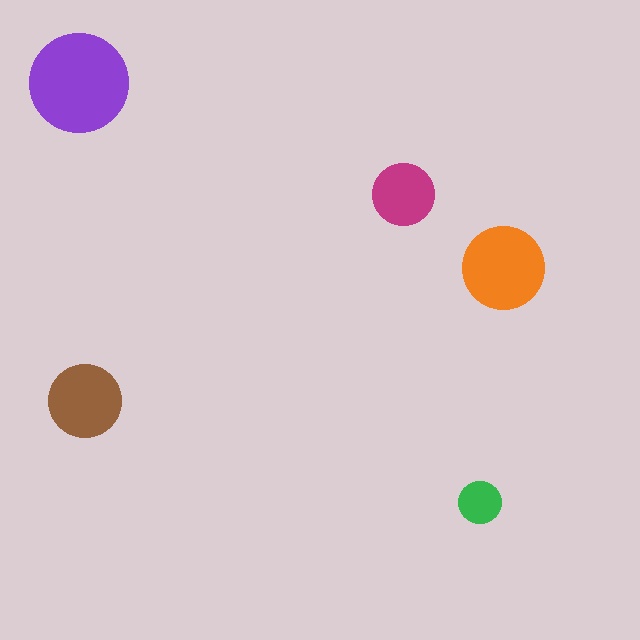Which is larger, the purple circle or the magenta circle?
The purple one.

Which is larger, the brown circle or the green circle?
The brown one.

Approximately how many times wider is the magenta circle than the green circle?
About 1.5 times wider.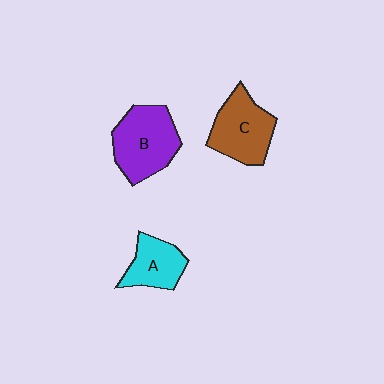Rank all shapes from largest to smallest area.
From largest to smallest: B (purple), C (brown), A (cyan).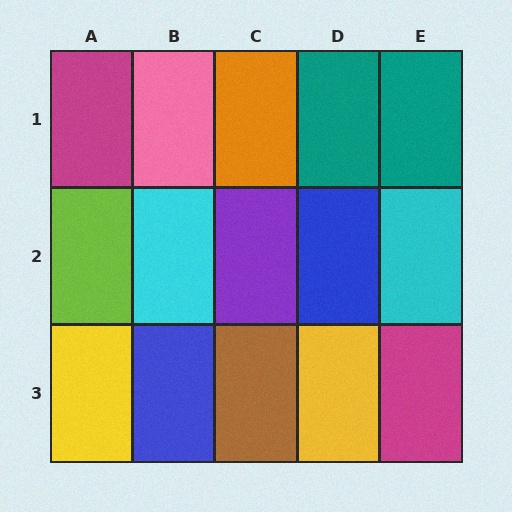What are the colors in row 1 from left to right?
Magenta, pink, orange, teal, teal.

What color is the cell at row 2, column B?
Cyan.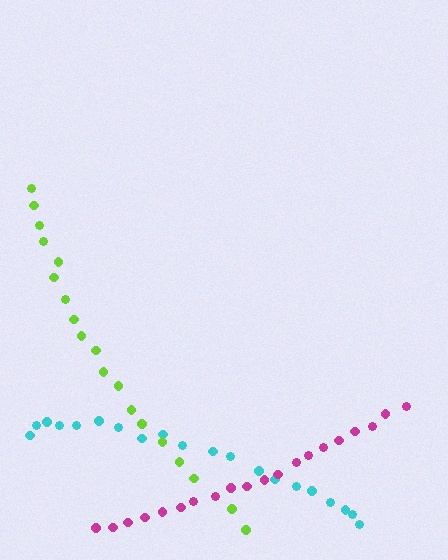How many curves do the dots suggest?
There are 3 distinct paths.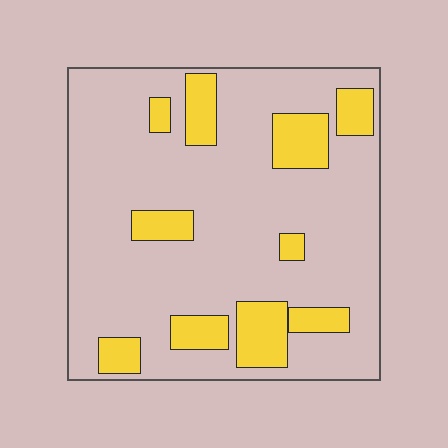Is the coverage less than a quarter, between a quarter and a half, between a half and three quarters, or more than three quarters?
Less than a quarter.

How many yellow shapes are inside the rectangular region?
10.